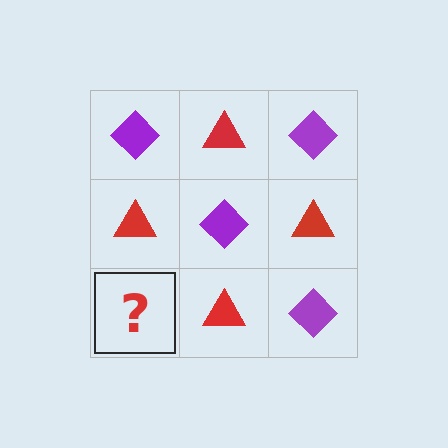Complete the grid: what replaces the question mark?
The question mark should be replaced with a purple diamond.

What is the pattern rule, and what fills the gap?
The rule is that it alternates purple diamond and red triangle in a checkerboard pattern. The gap should be filled with a purple diamond.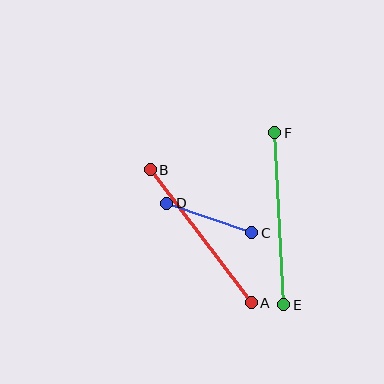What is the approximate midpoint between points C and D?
The midpoint is at approximately (209, 218) pixels.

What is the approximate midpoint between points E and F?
The midpoint is at approximately (279, 219) pixels.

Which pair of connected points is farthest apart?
Points E and F are farthest apart.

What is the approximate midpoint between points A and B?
The midpoint is at approximately (201, 236) pixels.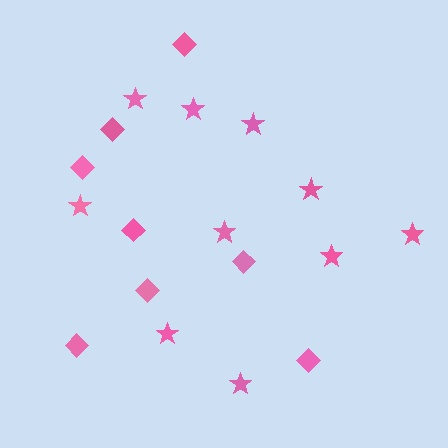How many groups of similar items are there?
There are 2 groups: one group of diamonds (8) and one group of stars (10).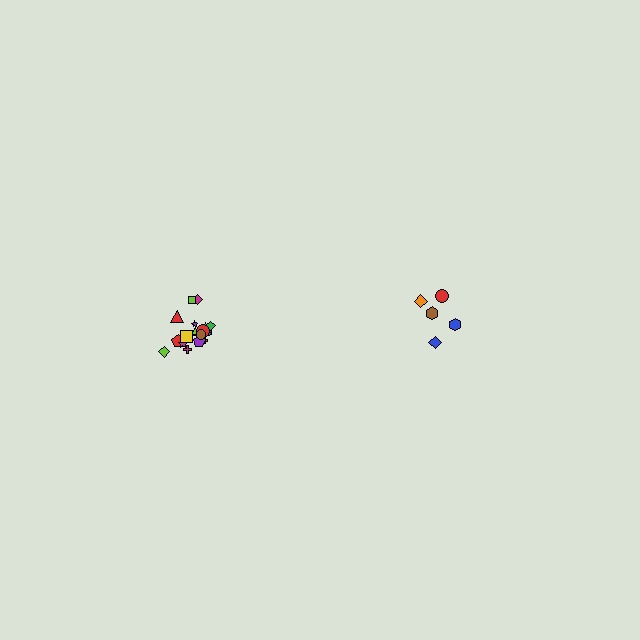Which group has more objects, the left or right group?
The left group.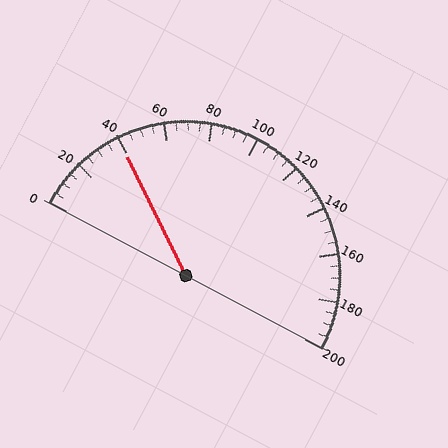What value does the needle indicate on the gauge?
The needle indicates approximately 40.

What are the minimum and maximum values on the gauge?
The gauge ranges from 0 to 200.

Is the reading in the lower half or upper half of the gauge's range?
The reading is in the lower half of the range (0 to 200).